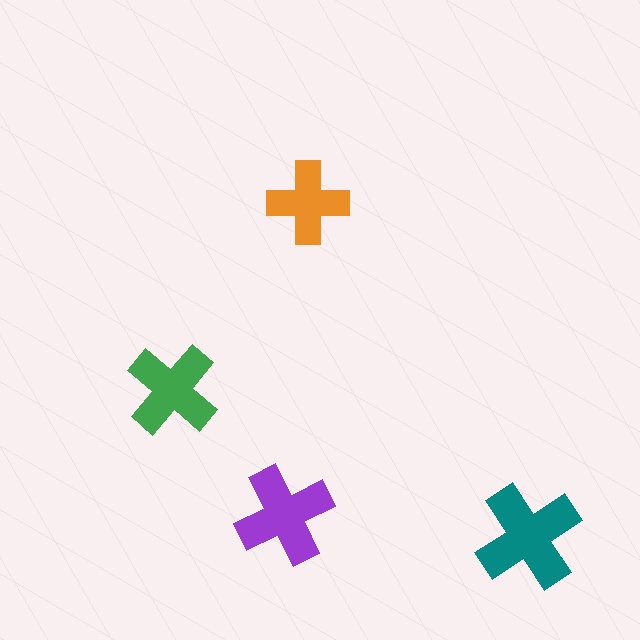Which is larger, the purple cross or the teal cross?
The teal one.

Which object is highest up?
The orange cross is topmost.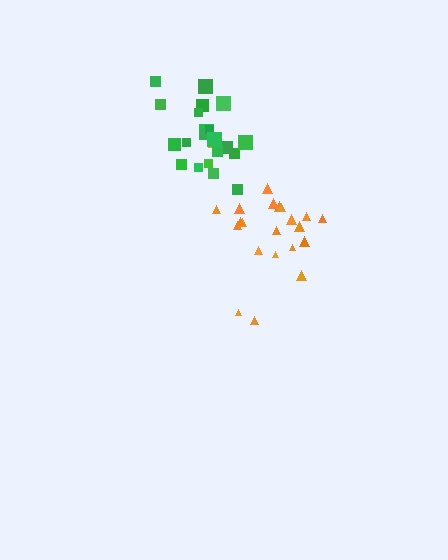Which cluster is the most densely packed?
Green.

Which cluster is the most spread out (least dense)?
Orange.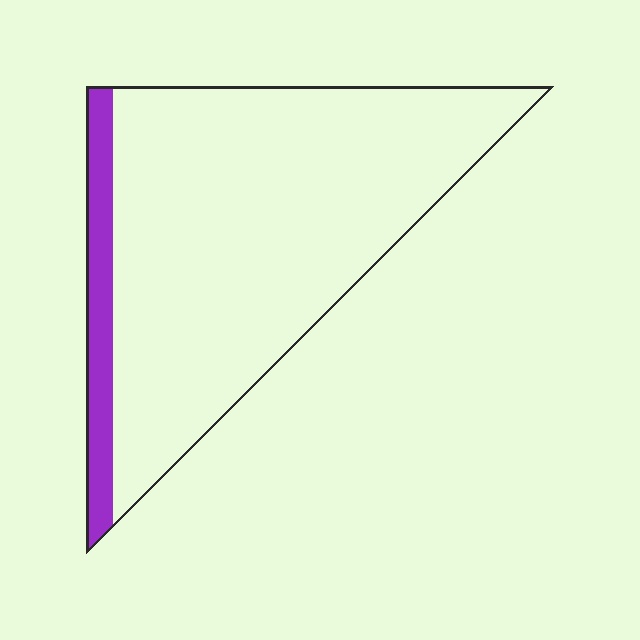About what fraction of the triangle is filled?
About one tenth (1/10).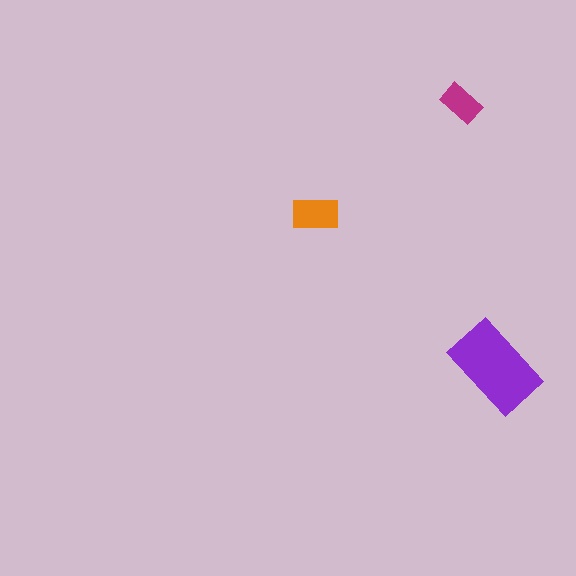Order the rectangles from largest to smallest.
the purple one, the orange one, the magenta one.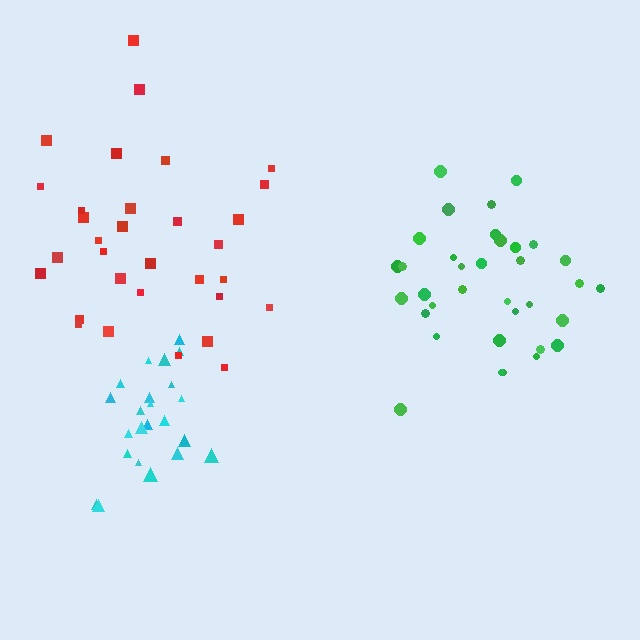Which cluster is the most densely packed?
Cyan.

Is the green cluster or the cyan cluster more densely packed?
Cyan.